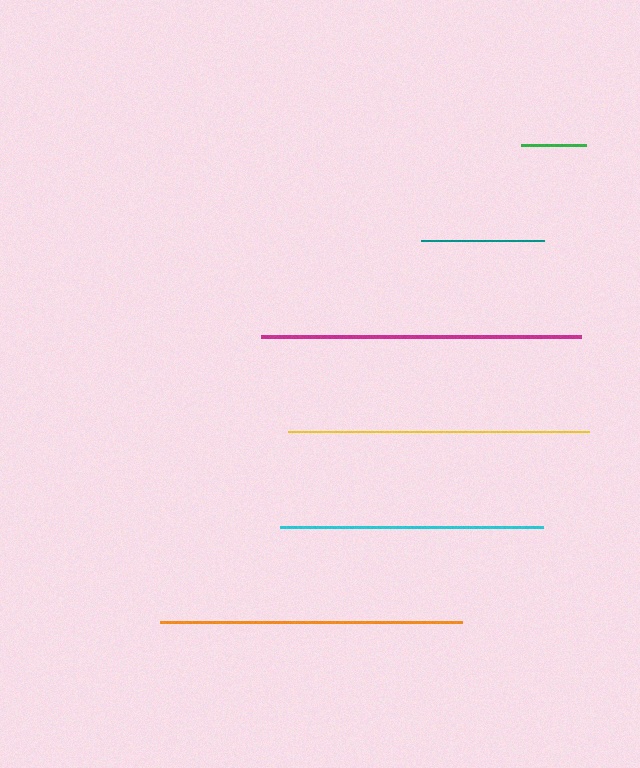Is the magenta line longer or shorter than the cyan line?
The magenta line is longer than the cyan line.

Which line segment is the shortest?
The green line is the shortest at approximately 64 pixels.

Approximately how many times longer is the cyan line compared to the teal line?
The cyan line is approximately 2.1 times the length of the teal line.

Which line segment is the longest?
The magenta line is the longest at approximately 320 pixels.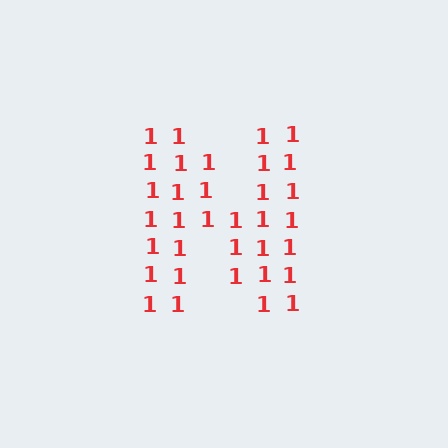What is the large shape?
The large shape is the letter N.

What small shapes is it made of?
It is made of small digit 1's.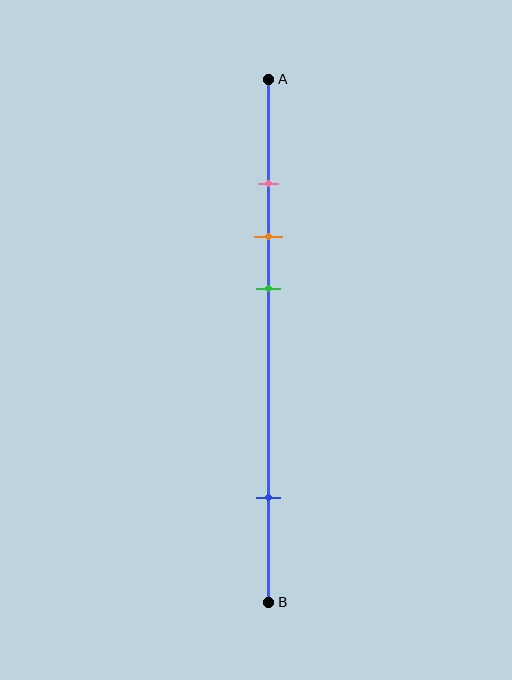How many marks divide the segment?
There are 4 marks dividing the segment.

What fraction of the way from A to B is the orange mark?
The orange mark is approximately 30% (0.3) of the way from A to B.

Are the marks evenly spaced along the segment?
No, the marks are not evenly spaced.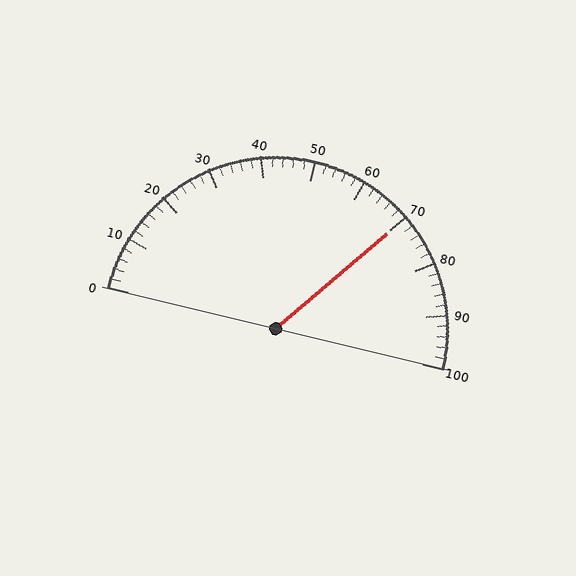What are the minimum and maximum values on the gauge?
The gauge ranges from 0 to 100.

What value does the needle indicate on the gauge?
The needle indicates approximately 70.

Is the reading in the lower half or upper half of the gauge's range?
The reading is in the upper half of the range (0 to 100).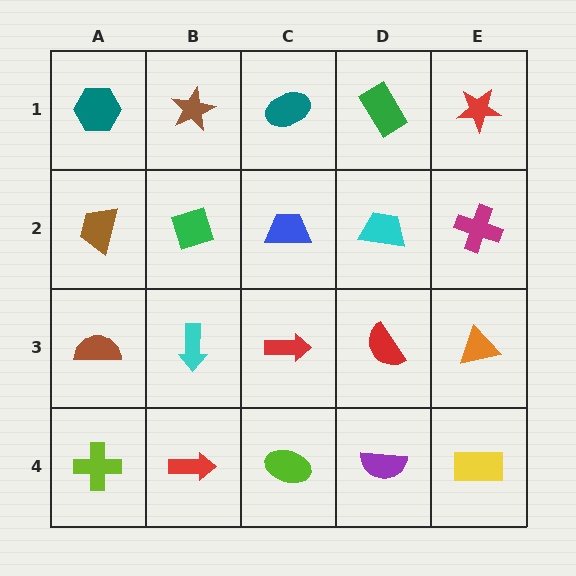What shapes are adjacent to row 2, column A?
A teal hexagon (row 1, column A), a brown semicircle (row 3, column A), a green diamond (row 2, column B).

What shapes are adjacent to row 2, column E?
A red star (row 1, column E), an orange triangle (row 3, column E), a cyan trapezoid (row 2, column D).